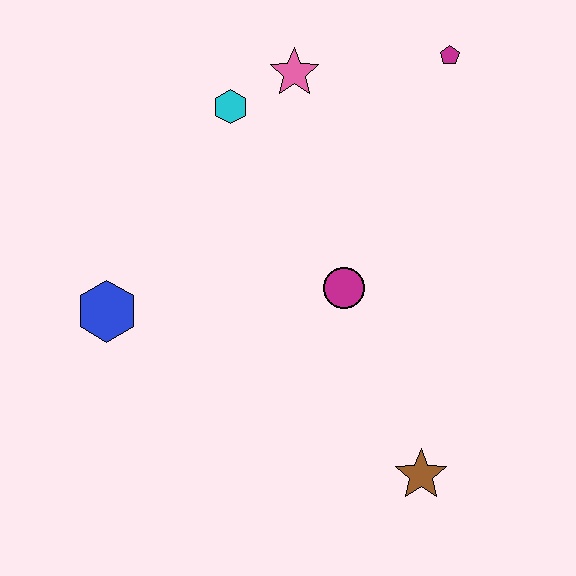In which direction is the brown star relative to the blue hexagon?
The brown star is to the right of the blue hexagon.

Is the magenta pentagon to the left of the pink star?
No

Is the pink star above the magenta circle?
Yes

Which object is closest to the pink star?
The cyan hexagon is closest to the pink star.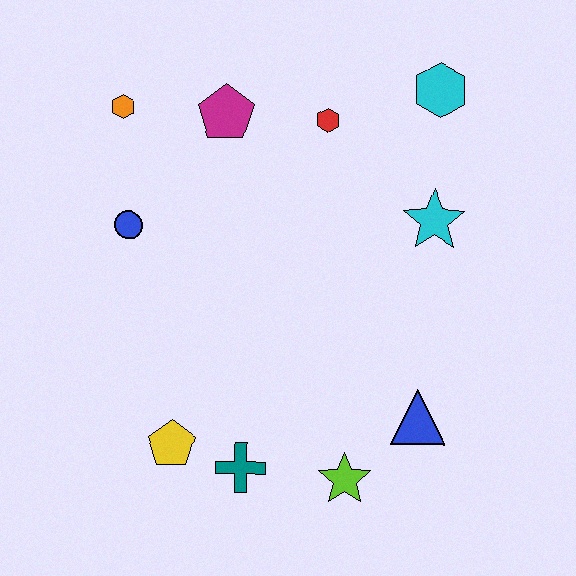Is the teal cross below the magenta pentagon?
Yes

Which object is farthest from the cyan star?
The yellow pentagon is farthest from the cyan star.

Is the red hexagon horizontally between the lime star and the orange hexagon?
Yes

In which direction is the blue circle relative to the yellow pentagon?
The blue circle is above the yellow pentagon.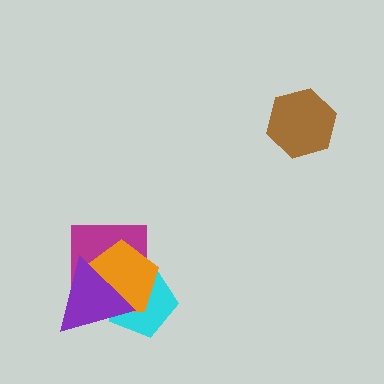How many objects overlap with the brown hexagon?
0 objects overlap with the brown hexagon.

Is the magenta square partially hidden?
Yes, it is partially covered by another shape.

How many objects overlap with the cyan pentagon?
3 objects overlap with the cyan pentagon.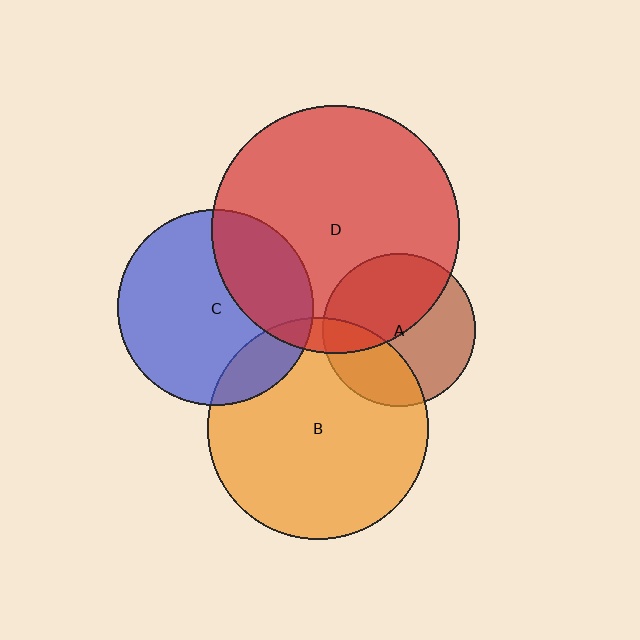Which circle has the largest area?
Circle D (red).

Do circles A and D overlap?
Yes.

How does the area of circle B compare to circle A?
Approximately 2.1 times.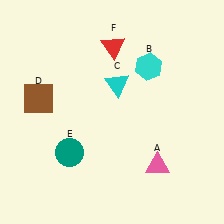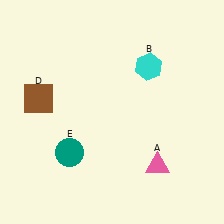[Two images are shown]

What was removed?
The red triangle (F), the cyan triangle (C) were removed in Image 2.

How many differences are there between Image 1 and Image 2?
There are 2 differences between the two images.